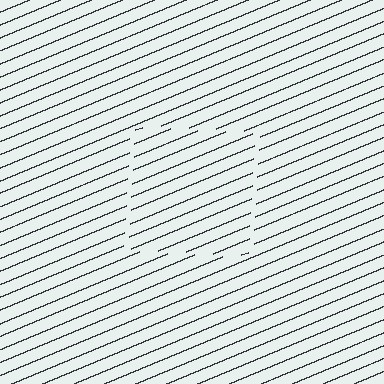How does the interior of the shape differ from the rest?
The interior of the shape contains the same grating, shifted by half a period — the contour is defined by the phase discontinuity where line-ends from the inner and outer gratings abut.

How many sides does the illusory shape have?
4 sides — the line-ends trace a square.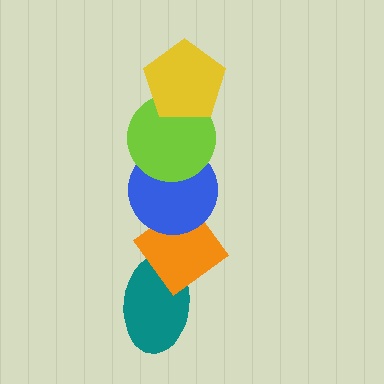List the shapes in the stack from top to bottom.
From top to bottom: the yellow pentagon, the lime circle, the blue circle, the orange diamond, the teal ellipse.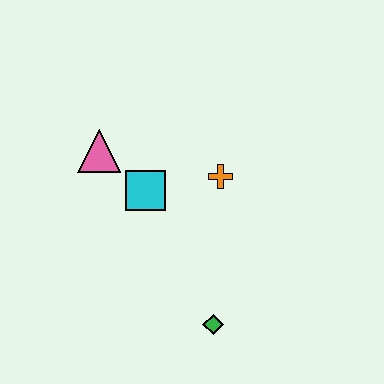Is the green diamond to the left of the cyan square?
No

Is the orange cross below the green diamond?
No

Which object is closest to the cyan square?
The pink triangle is closest to the cyan square.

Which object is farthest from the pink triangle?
The green diamond is farthest from the pink triangle.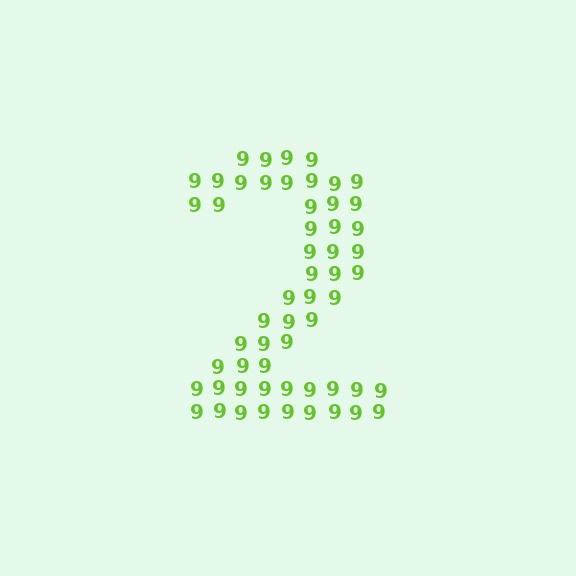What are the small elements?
The small elements are digit 9's.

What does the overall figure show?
The overall figure shows the digit 2.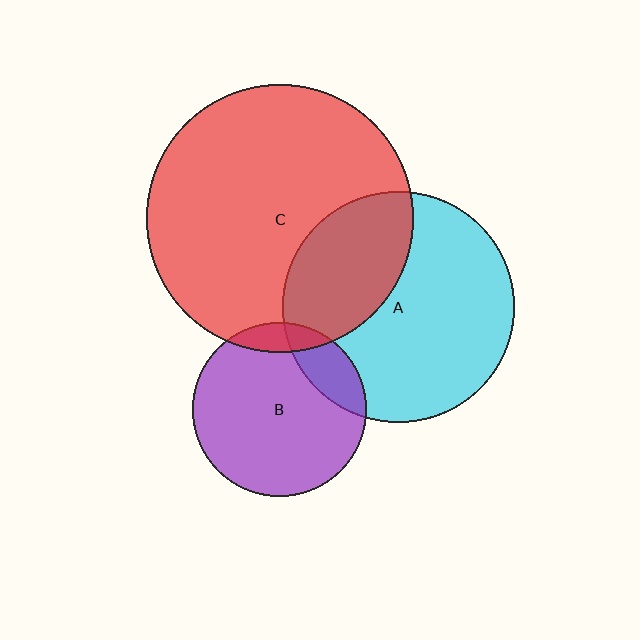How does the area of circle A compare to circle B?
Approximately 1.8 times.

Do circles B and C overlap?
Yes.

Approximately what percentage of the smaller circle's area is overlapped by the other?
Approximately 10%.